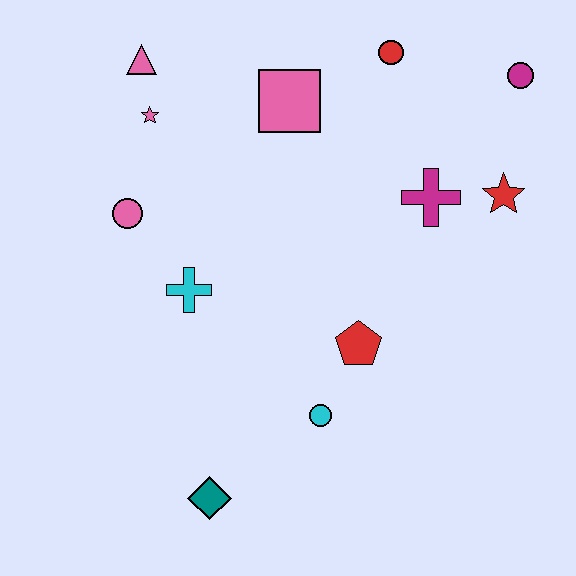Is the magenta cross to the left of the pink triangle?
No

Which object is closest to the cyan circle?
The red pentagon is closest to the cyan circle.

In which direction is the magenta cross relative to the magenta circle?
The magenta cross is below the magenta circle.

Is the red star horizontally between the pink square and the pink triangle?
No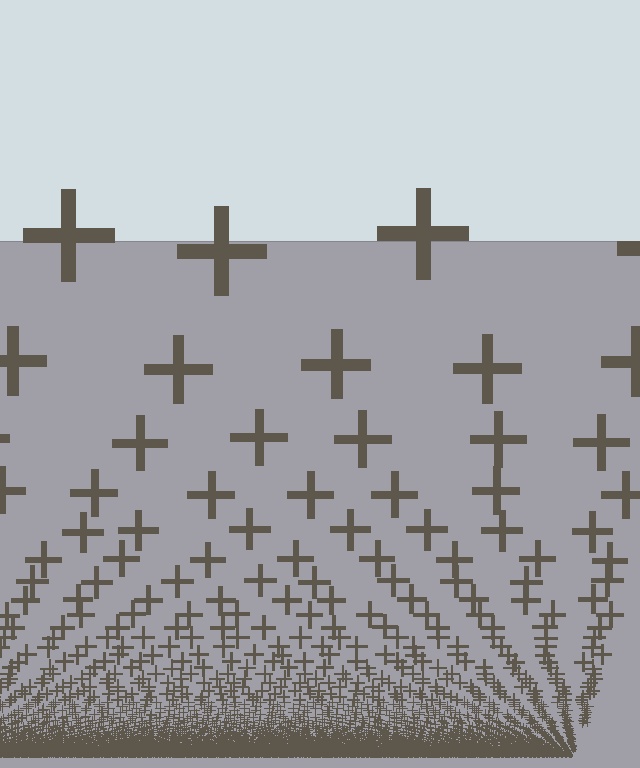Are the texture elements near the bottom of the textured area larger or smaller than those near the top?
Smaller. The gradient is inverted — elements near the bottom are smaller and denser.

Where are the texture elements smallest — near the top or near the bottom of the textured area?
Near the bottom.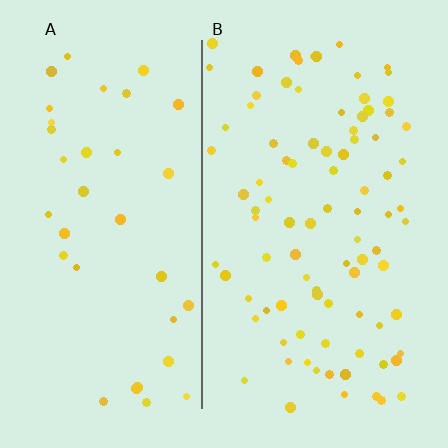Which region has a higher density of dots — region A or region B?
B (the right).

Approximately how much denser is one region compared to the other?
Approximately 2.5× — region B over region A.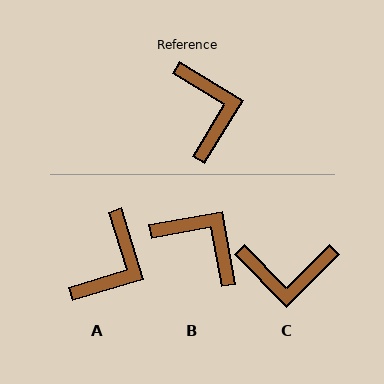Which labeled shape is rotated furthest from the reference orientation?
C, about 104 degrees away.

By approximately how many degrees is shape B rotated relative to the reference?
Approximately 42 degrees counter-clockwise.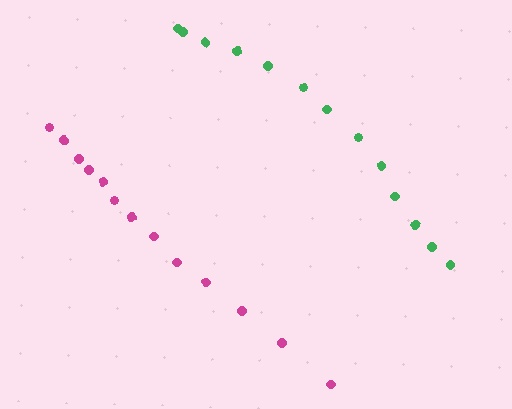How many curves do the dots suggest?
There are 2 distinct paths.